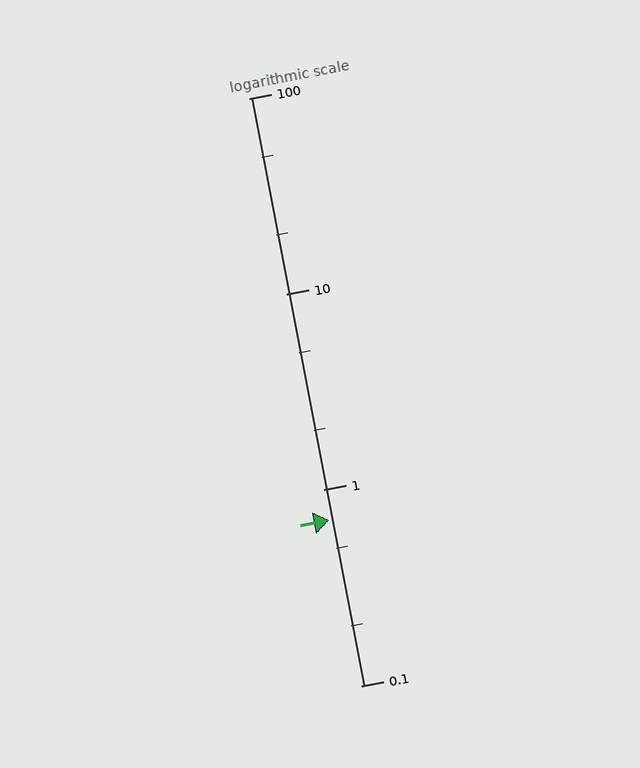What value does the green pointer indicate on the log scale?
The pointer indicates approximately 0.7.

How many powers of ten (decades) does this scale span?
The scale spans 3 decades, from 0.1 to 100.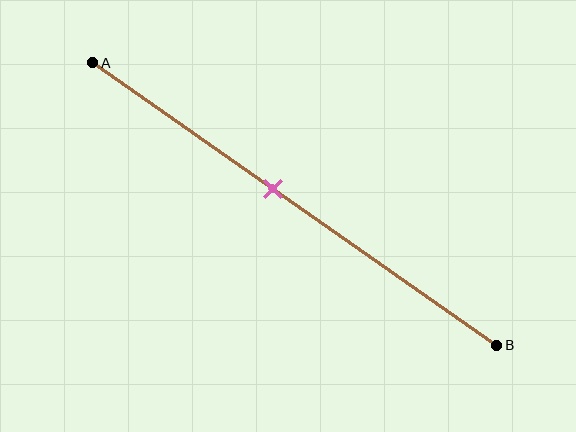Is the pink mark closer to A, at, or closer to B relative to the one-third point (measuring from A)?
The pink mark is closer to point B than the one-third point of segment AB.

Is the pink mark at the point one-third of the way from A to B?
No, the mark is at about 45% from A, not at the 33% one-third point.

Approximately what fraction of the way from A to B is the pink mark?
The pink mark is approximately 45% of the way from A to B.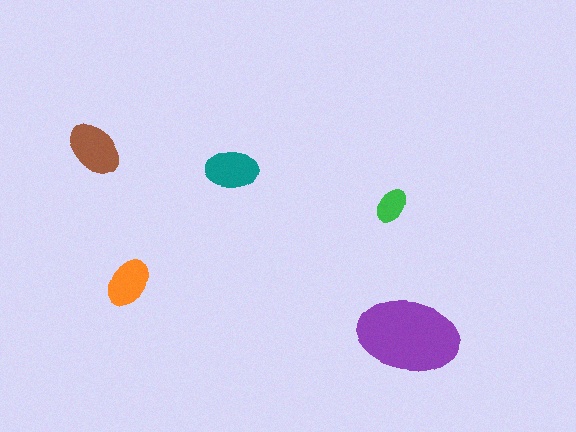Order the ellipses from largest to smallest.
the purple one, the brown one, the teal one, the orange one, the green one.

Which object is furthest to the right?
The purple ellipse is rightmost.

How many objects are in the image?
There are 5 objects in the image.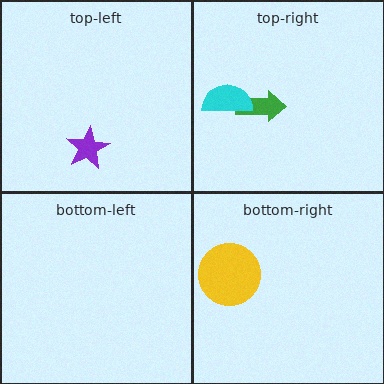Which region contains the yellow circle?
The bottom-right region.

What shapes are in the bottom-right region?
The yellow circle.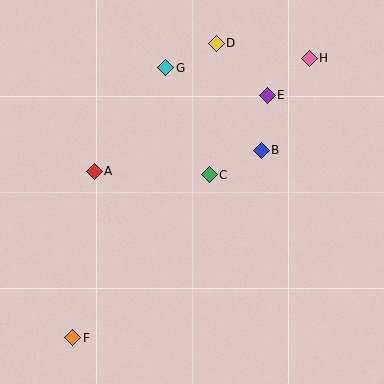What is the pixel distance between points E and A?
The distance between E and A is 189 pixels.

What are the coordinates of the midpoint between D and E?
The midpoint between D and E is at (242, 69).